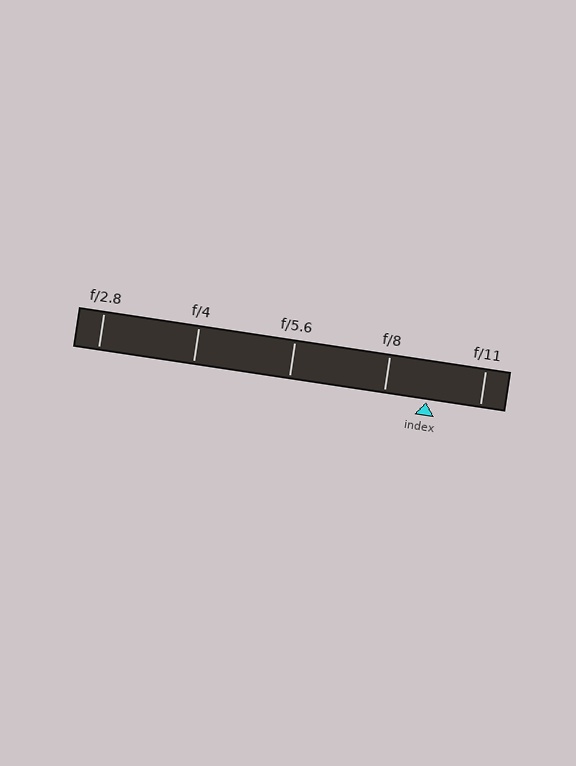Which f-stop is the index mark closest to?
The index mark is closest to f/8.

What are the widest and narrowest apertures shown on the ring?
The widest aperture shown is f/2.8 and the narrowest is f/11.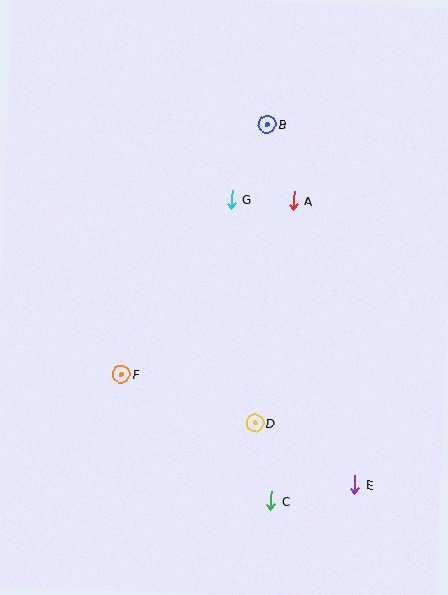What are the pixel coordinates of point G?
Point G is at (232, 200).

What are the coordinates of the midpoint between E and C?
The midpoint between E and C is at (313, 493).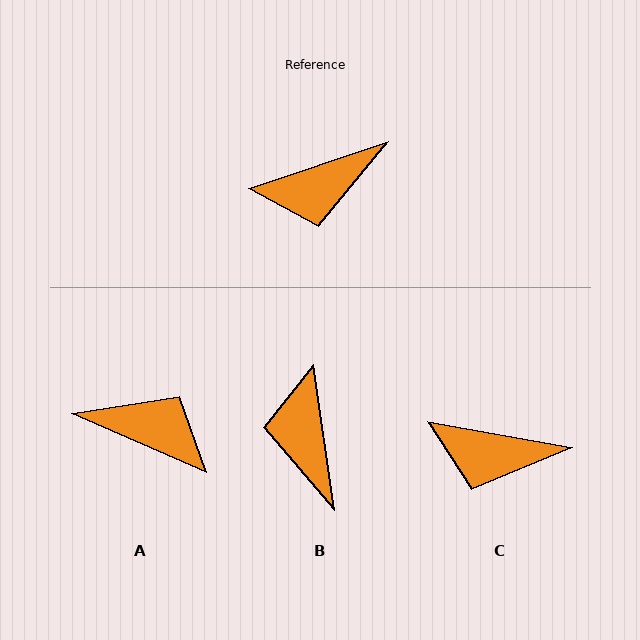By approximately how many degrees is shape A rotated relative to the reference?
Approximately 138 degrees counter-clockwise.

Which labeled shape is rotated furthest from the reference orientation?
A, about 138 degrees away.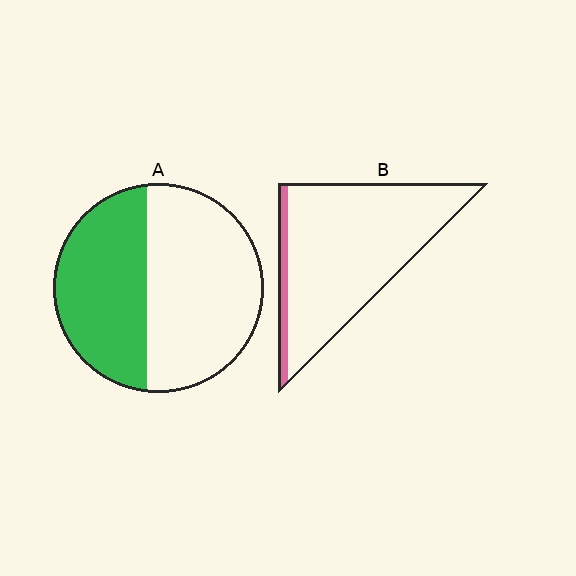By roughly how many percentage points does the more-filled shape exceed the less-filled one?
By roughly 35 percentage points (A over B).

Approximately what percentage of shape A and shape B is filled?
A is approximately 45% and B is approximately 10%.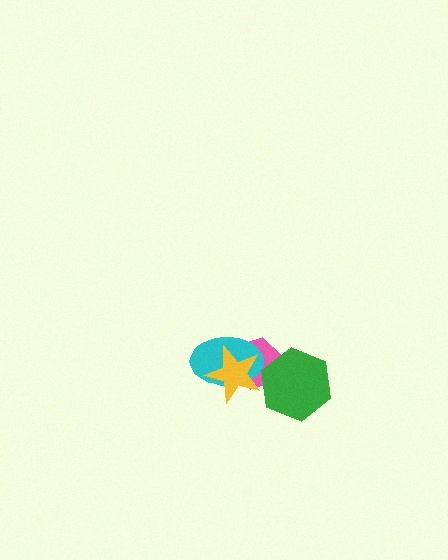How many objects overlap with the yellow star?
2 objects overlap with the yellow star.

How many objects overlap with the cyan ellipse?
2 objects overlap with the cyan ellipse.